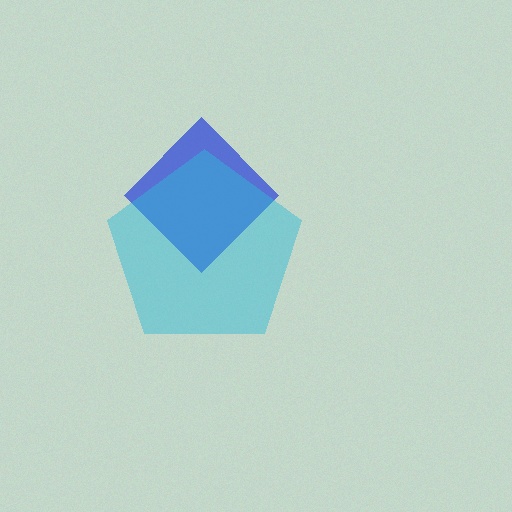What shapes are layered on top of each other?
The layered shapes are: a blue diamond, a cyan pentagon.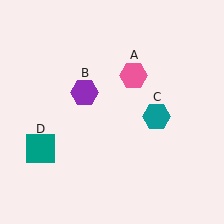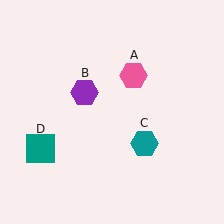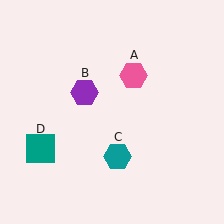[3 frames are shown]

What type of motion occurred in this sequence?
The teal hexagon (object C) rotated clockwise around the center of the scene.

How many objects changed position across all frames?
1 object changed position: teal hexagon (object C).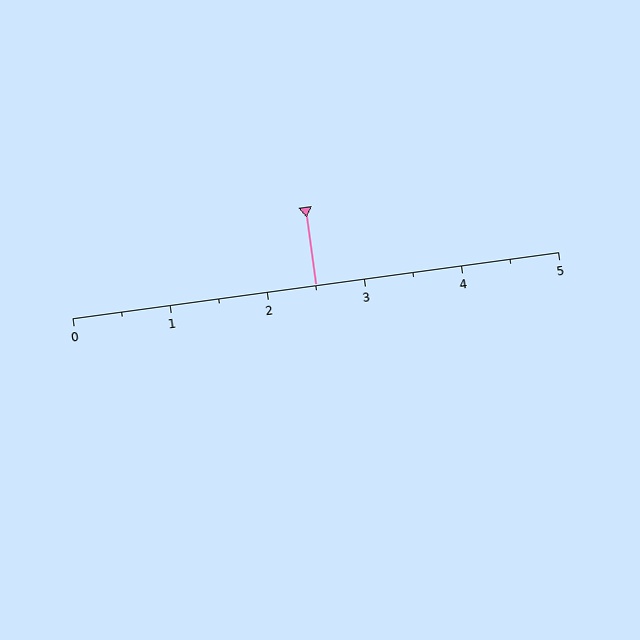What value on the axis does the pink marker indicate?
The marker indicates approximately 2.5.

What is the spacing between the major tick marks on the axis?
The major ticks are spaced 1 apart.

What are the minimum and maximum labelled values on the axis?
The axis runs from 0 to 5.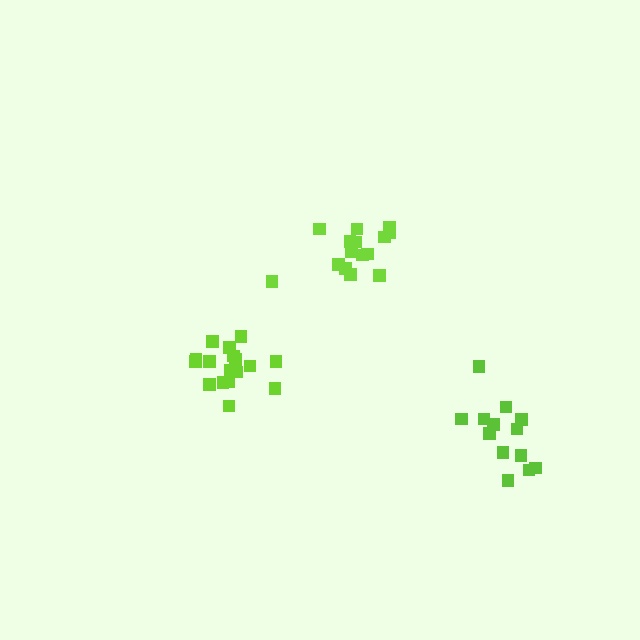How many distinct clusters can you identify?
There are 3 distinct clusters.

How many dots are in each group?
Group 1: 17 dots, Group 2: 13 dots, Group 3: 15 dots (45 total).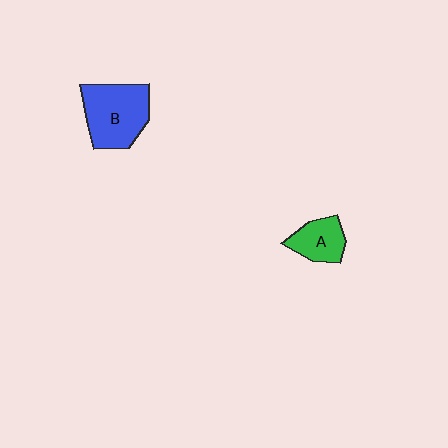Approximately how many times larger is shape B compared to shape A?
Approximately 1.9 times.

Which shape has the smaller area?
Shape A (green).